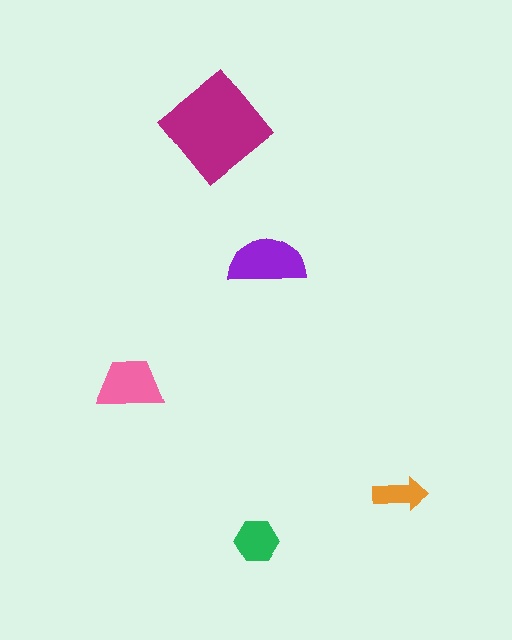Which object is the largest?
The magenta diamond.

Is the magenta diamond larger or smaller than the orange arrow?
Larger.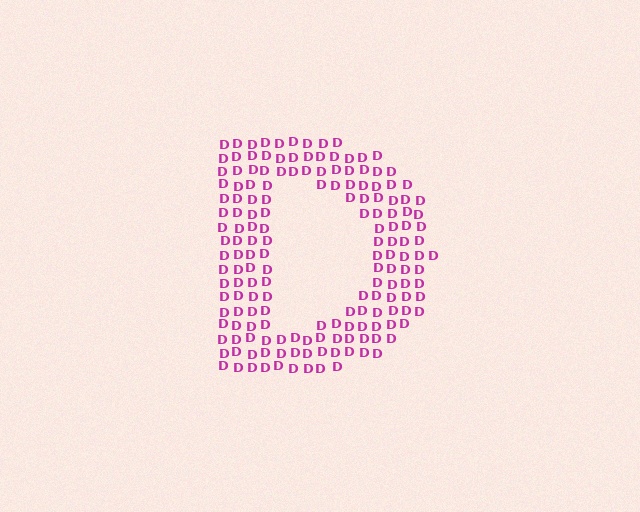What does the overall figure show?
The overall figure shows the letter D.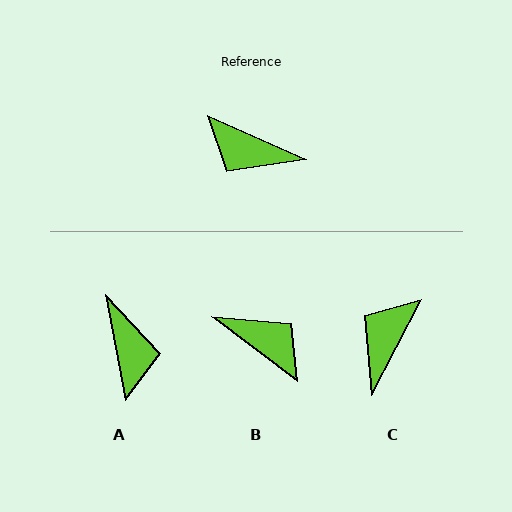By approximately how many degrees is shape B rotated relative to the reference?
Approximately 167 degrees counter-clockwise.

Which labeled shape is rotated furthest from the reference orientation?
B, about 167 degrees away.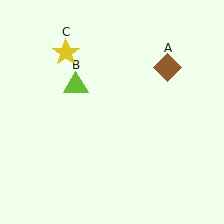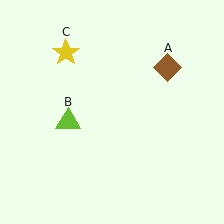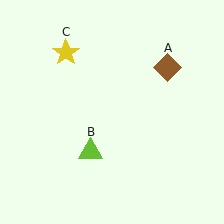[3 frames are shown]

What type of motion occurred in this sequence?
The lime triangle (object B) rotated counterclockwise around the center of the scene.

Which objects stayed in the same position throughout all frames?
Brown diamond (object A) and yellow star (object C) remained stationary.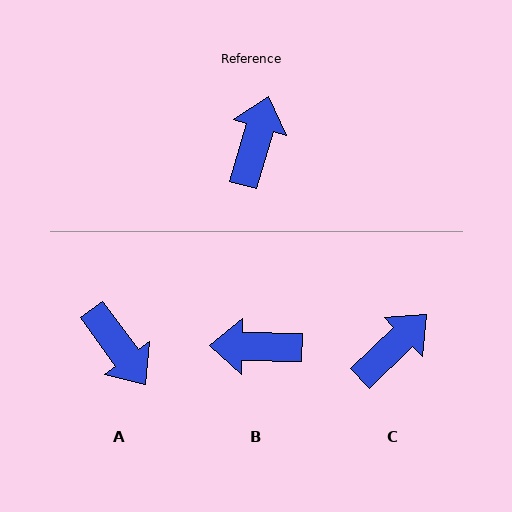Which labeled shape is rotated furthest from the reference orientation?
A, about 128 degrees away.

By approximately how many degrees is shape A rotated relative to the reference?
Approximately 128 degrees clockwise.